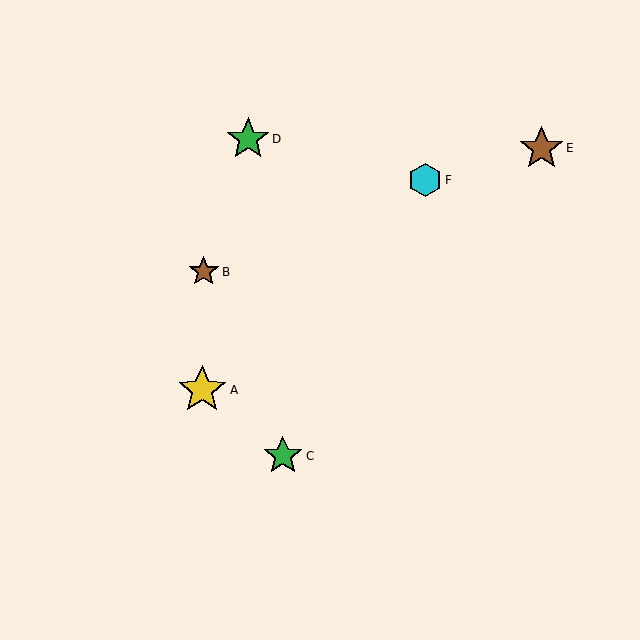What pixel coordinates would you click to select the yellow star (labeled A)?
Click at (202, 390) to select the yellow star A.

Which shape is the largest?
The yellow star (labeled A) is the largest.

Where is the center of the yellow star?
The center of the yellow star is at (202, 390).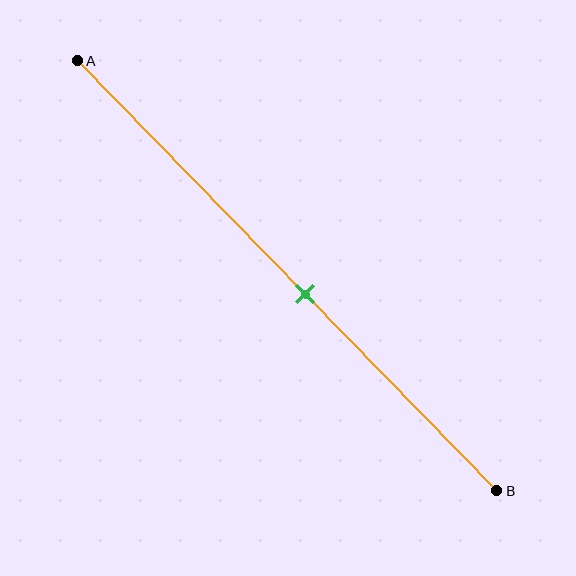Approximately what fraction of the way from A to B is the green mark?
The green mark is approximately 55% of the way from A to B.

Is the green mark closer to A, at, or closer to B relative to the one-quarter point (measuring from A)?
The green mark is closer to point B than the one-quarter point of segment AB.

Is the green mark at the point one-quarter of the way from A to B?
No, the mark is at about 55% from A, not at the 25% one-quarter point.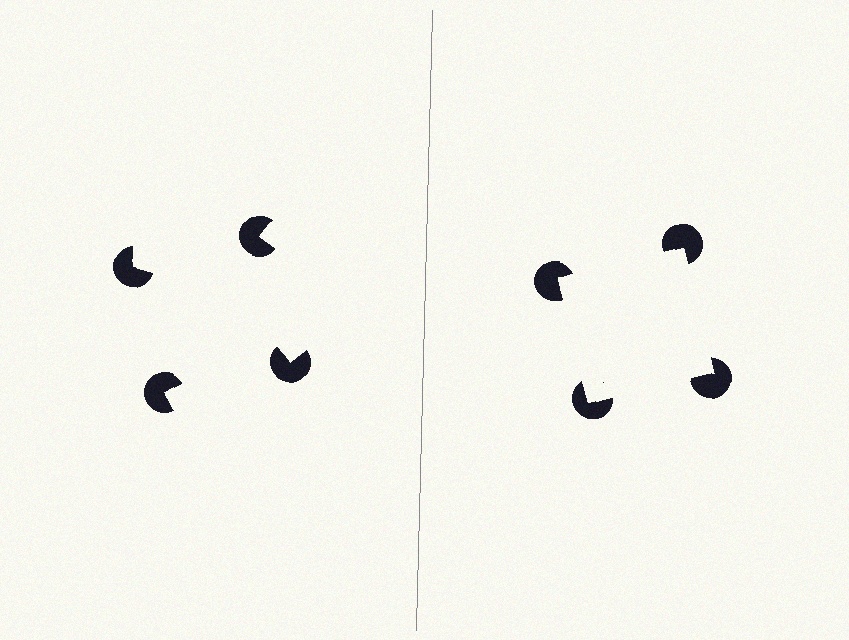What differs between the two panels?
The pac-man discs are positioned identically on both sides; only the wedge orientations differ. On the right they align to a square; on the left they are misaligned.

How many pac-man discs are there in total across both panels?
8 — 4 on each side.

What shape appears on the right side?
An illusory square.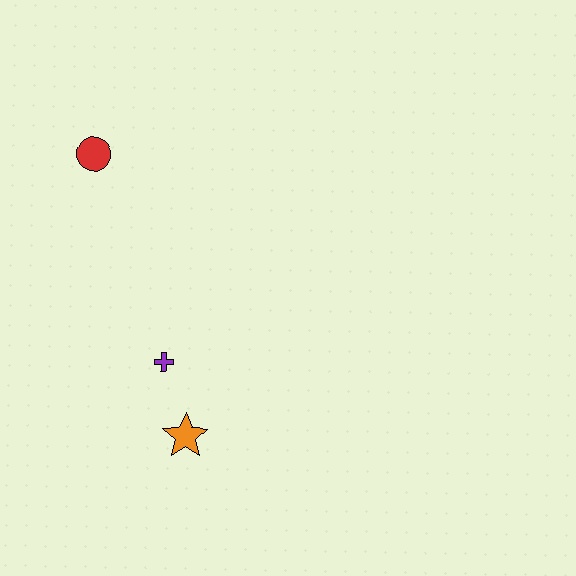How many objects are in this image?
There are 3 objects.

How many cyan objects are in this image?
There are no cyan objects.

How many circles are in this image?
There is 1 circle.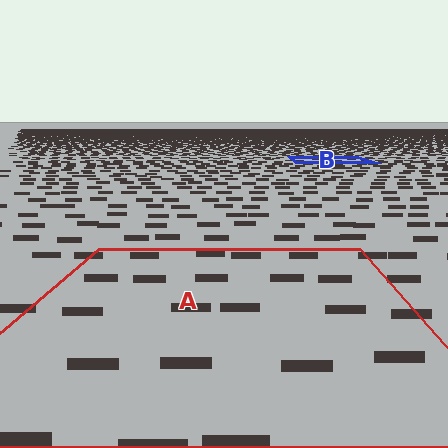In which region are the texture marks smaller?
The texture marks are smaller in region B, because it is farther away.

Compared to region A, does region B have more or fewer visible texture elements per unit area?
Region B has more texture elements per unit area — they are packed more densely because it is farther away.